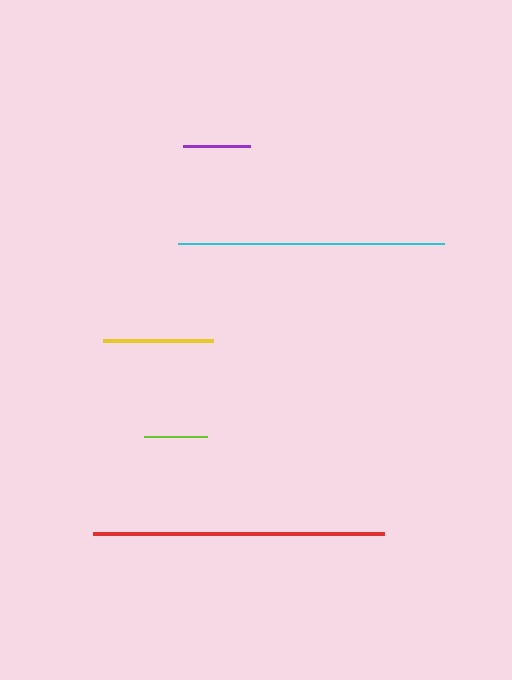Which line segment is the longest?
The red line is the longest at approximately 291 pixels.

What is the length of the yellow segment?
The yellow segment is approximately 110 pixels long.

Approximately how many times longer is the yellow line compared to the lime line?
The yellow line is approximately 1.8 times the length of the lime line.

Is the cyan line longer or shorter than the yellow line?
The cyan line is longer than the yellow line.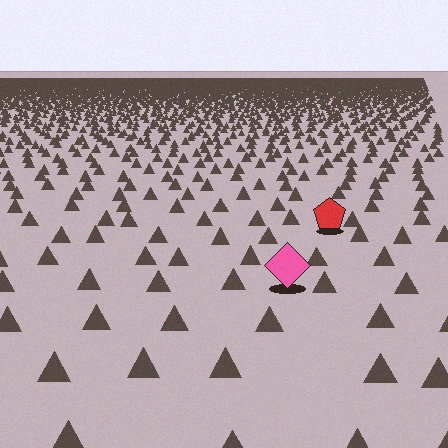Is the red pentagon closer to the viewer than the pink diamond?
No. The pink diamond is closer — you can tell from the texture gradient: the ground texture is coarser near it.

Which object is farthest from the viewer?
The red pentagon is farthest from the viewer. It appears smaller and the ground texture around it is denser.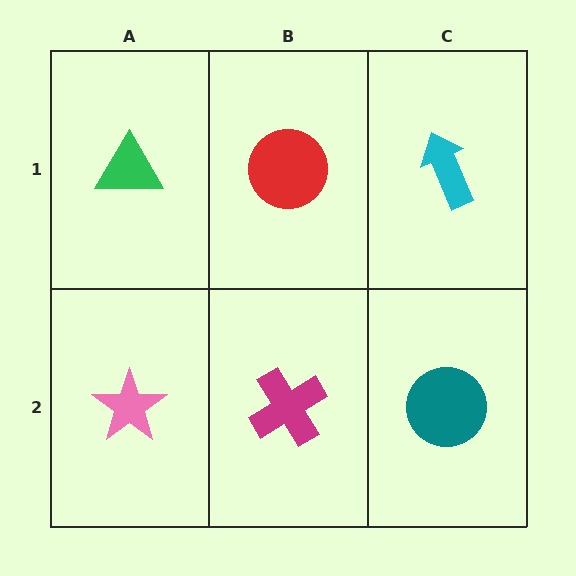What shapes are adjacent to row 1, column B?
A magenta cross (row 2, column B), a green triangle (row 1, column A), a cyan arrow (row 1, column C).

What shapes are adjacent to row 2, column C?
A cyan arrow (row 1, column C), a magenta cross (row 2, column B).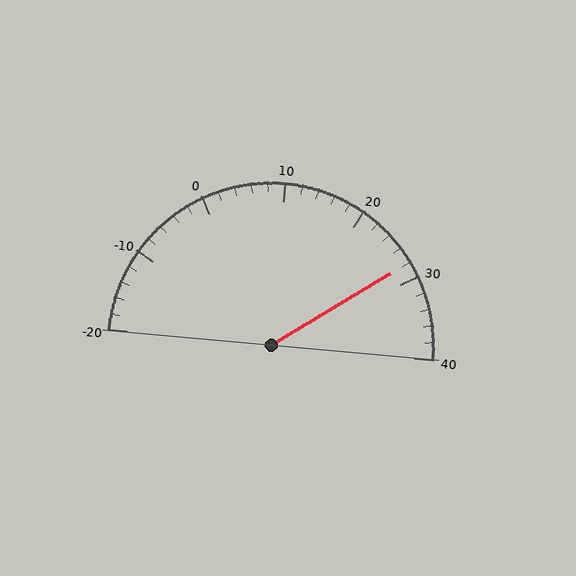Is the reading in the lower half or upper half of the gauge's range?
The reading is in the upper half of the range (-20 to 40).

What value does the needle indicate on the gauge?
The needle indicates approximately 28.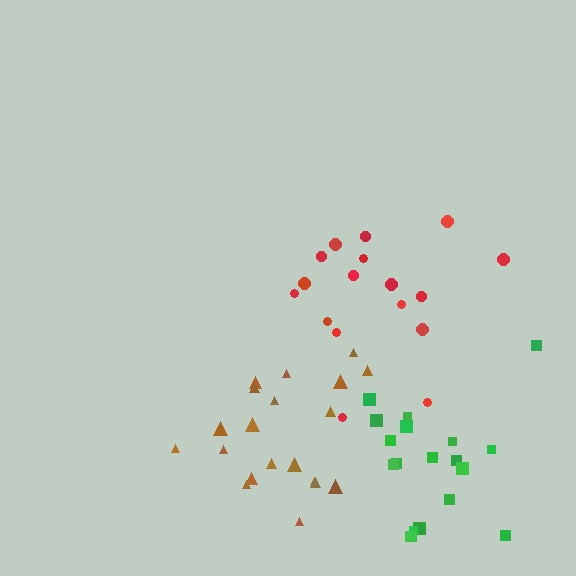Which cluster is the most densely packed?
Green.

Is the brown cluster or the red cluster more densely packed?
Brown.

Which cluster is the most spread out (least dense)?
Red.